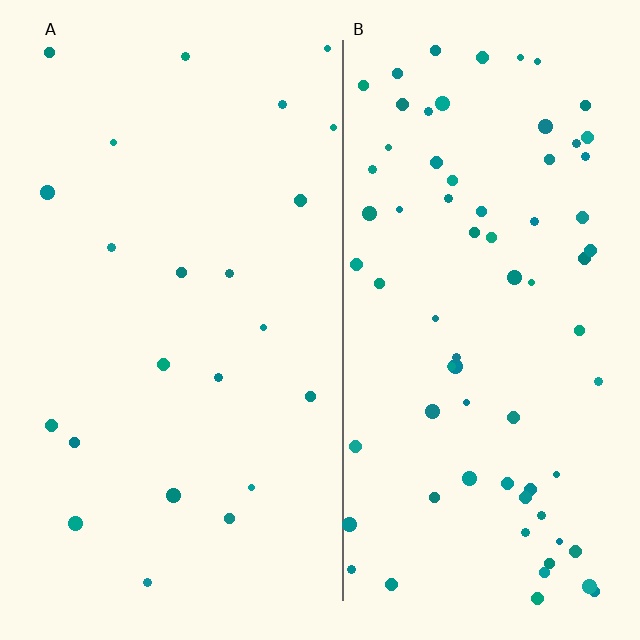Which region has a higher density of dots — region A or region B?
B (the right).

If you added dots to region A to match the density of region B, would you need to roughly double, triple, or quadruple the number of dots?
Approximately triple.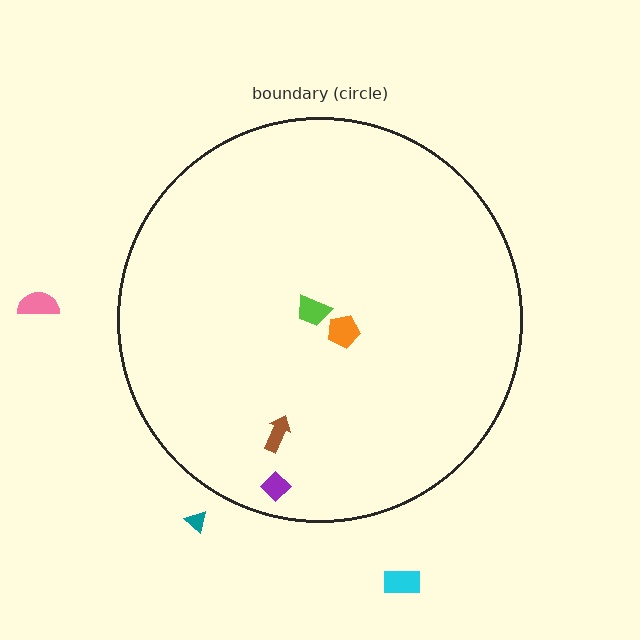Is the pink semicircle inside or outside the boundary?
Outside.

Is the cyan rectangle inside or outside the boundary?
Outside.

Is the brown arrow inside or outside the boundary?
Inside.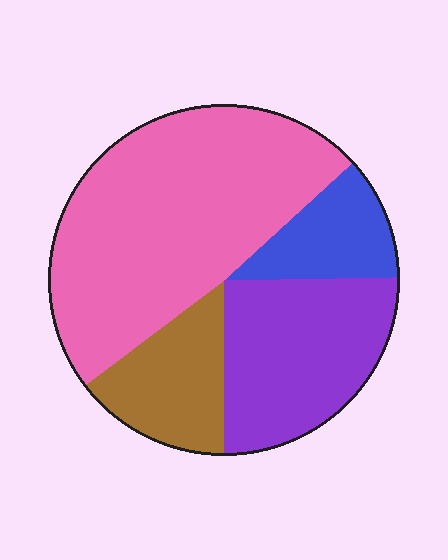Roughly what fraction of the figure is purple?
Purple takes up about one quarter (1/4) of the figure.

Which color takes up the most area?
Pink, at roughly 50%.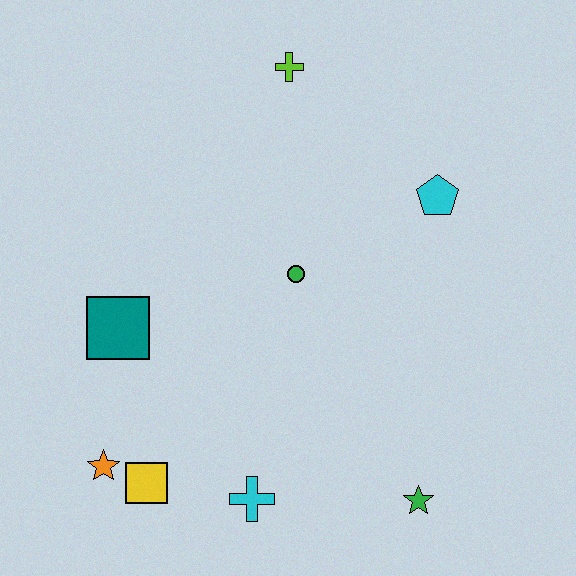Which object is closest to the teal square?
The orange star is closest to the teal square.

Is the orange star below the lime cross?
Yes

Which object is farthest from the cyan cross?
The lime cross is farthest from the cyan cross.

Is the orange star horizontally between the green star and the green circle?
No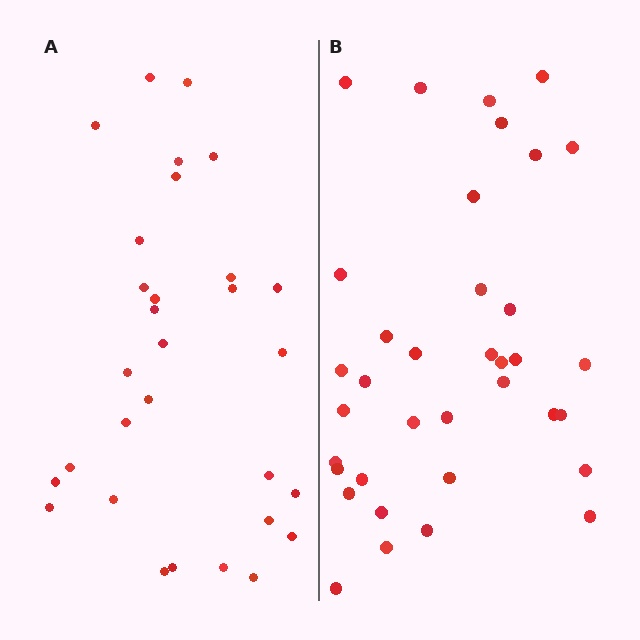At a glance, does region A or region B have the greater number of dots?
Region B (the right region) has more dots.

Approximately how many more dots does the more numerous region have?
Region B has about 6 more dots than region A.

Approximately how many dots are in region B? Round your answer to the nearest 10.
About 40 dots. (The exact count is 36, which rounds to 40.)